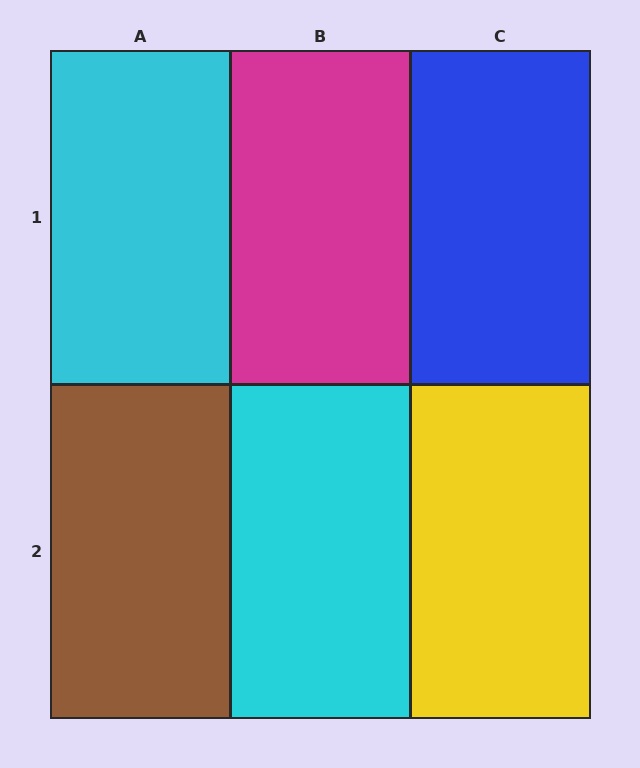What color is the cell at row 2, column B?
Cyan.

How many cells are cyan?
2 cells are cyan.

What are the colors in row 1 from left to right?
Cyan, magenta, blue.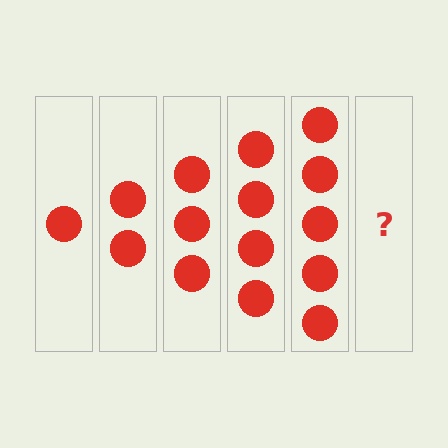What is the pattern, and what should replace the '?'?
The pattern is that each step adds one more circle. The '?' should be 6 circles.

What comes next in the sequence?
The next element should be 6 circles.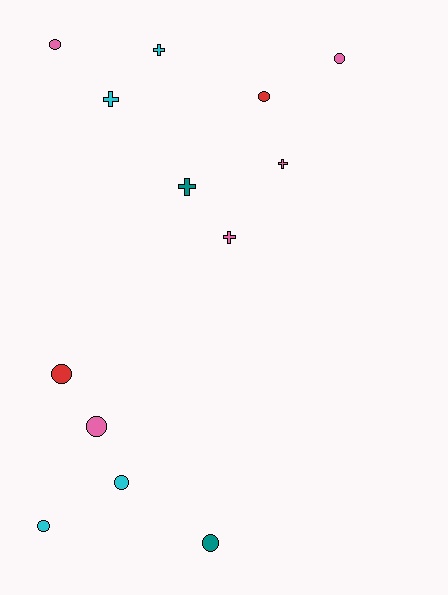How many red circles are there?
There are 2 red circles.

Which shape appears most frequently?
Circle, with 8 objects.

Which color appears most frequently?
Pink, with 5 objects.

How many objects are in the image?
There are 13 objects.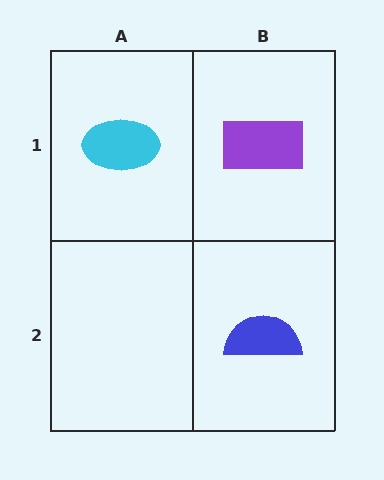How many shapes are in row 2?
1 shape.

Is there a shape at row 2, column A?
No, that cell is empty.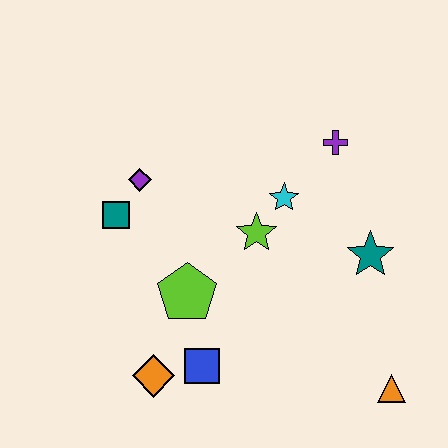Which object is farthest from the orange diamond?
The purple cross is farthest from the orange diamond.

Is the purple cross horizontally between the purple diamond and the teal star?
Yes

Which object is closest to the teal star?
The cyan star is closest to the teal star.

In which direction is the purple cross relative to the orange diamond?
The purple cross is above the orange diamond.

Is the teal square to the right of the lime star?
No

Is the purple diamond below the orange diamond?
No